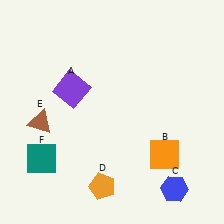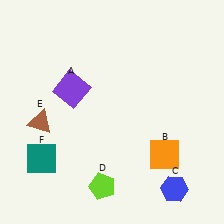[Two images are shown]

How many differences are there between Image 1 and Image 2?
There is 1 difference between the two images.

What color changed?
The pentagon (D) changed from orange in Image 1 to lime in Image 2.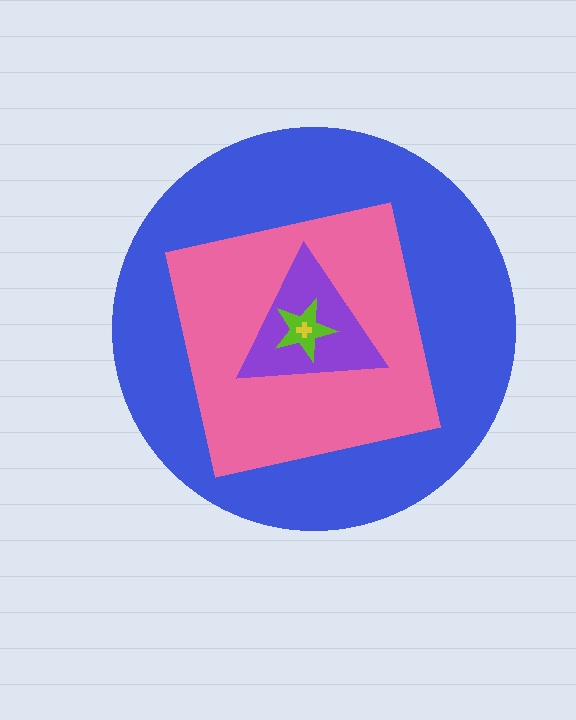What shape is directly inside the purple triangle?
The lime star.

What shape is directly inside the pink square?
The purple triangle.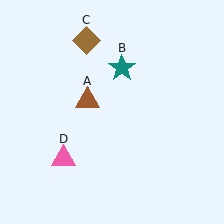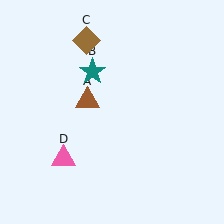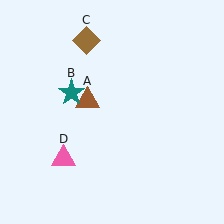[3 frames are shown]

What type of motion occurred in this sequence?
The teal star (object B) rotated counterclockwise around the center of the scene.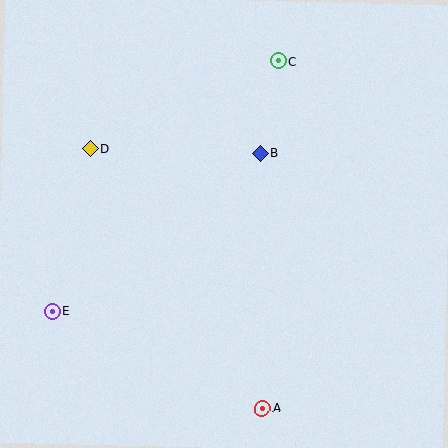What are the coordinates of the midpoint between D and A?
The midpoint between D and A is at (176, 278).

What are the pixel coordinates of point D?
Point D is at (90, 148).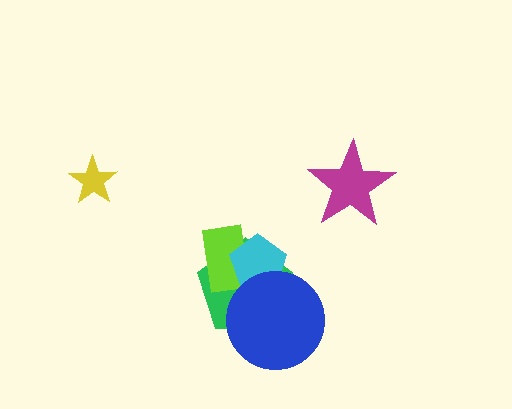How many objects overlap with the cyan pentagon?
3 objects overlap with the cyan pentagon.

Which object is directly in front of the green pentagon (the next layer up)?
The lime rectangle is directly in front of the green pentagon.